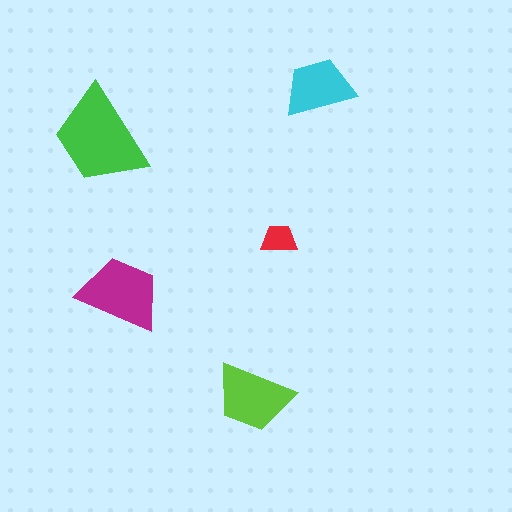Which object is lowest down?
The lime trapezoid is bottommost.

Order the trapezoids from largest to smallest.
the green one, the magenta one, the lime one, the cyan one, the red one.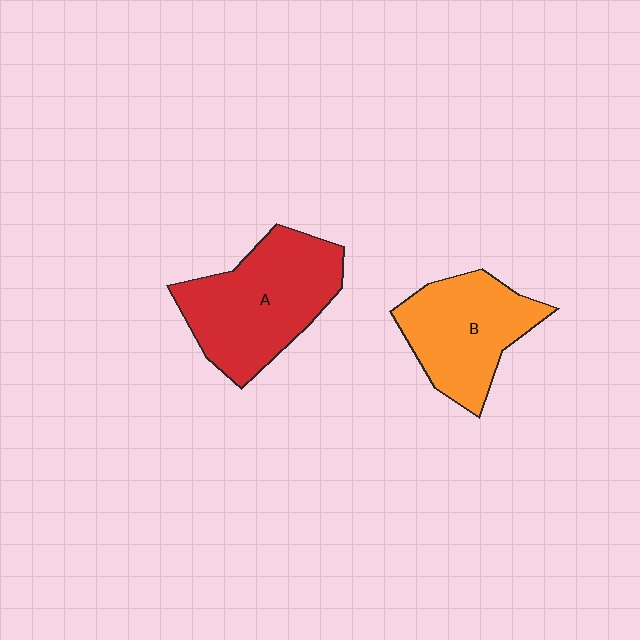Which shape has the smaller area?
Shape B (orange).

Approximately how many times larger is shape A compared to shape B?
Approximately 1.2 times.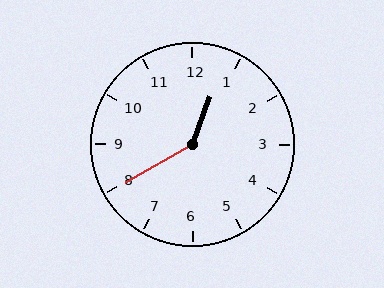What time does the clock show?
12:40.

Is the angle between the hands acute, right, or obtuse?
It is obtuse.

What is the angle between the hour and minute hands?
Approximately 140 degrees.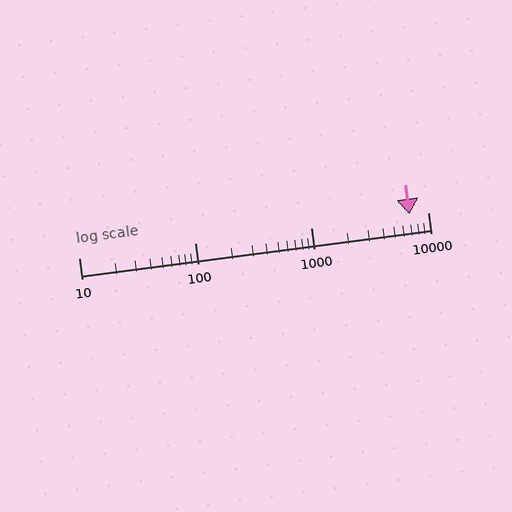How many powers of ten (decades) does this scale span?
The scale spans 3 decades, from 10 to 10000.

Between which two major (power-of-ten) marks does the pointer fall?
The pointer is between 1000 and 10000.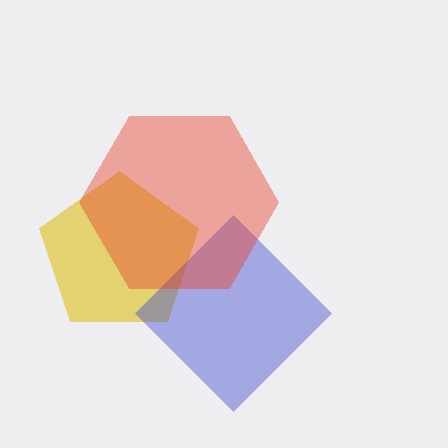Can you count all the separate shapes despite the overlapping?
Yes, there are 3 separate shapes.